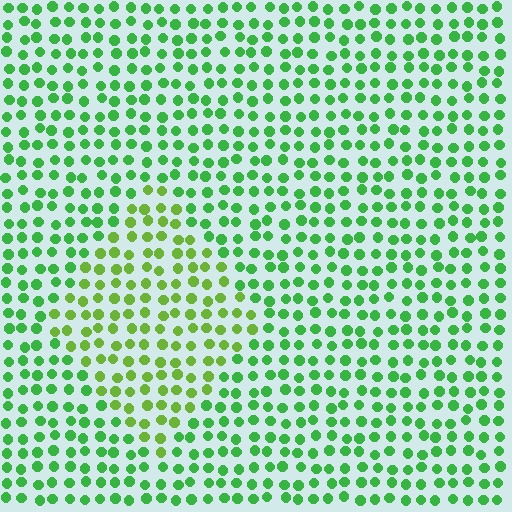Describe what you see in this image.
The image is filled with small green elements in a uniform arrangement. A diamond-shaped region is visible where the elements are tinted to a slightly different hue, forming a subtle color boundary.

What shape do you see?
I see a diamond.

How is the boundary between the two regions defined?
The boundary is defined purely by a slight shift in hue (about 30 degrees). Spacing, size, and orientation are identical on both sides.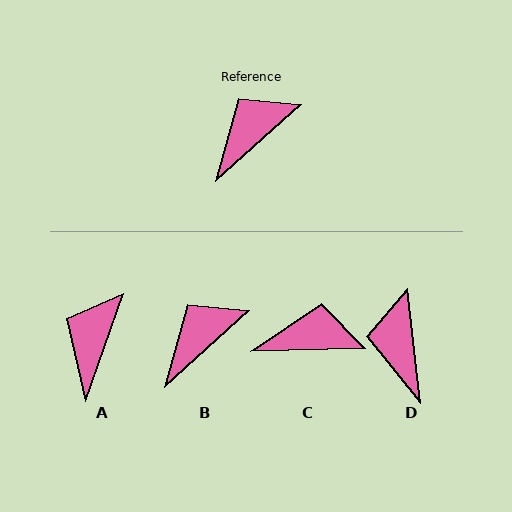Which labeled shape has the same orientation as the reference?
B.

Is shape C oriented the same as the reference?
No, it is off by about 41 degrees.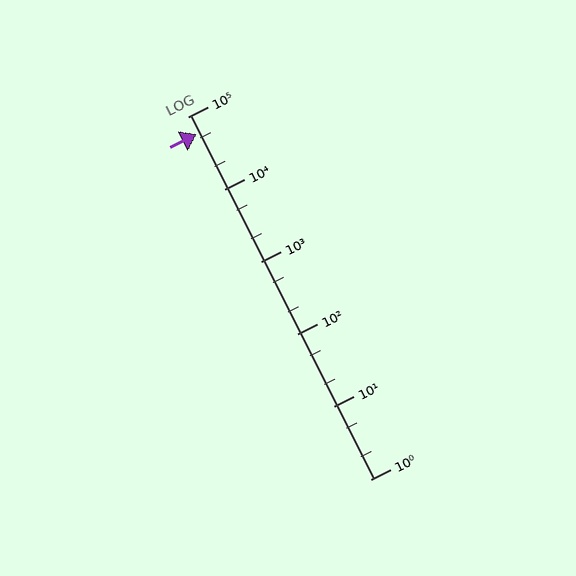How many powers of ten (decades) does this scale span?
The scale spans 5 decades, from 1 to 100000.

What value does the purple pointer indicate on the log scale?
The pointer indicates approximately 57000.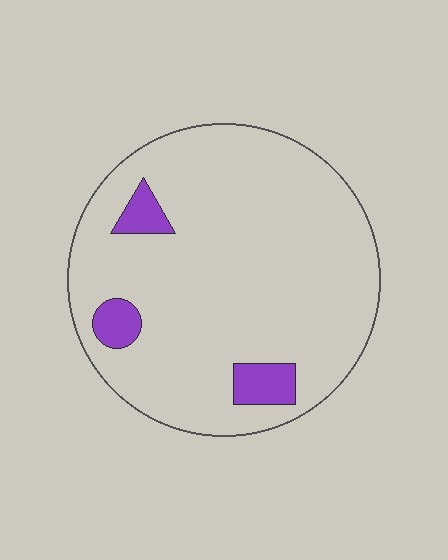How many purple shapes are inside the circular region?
3.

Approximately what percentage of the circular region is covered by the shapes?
Approximately 10%.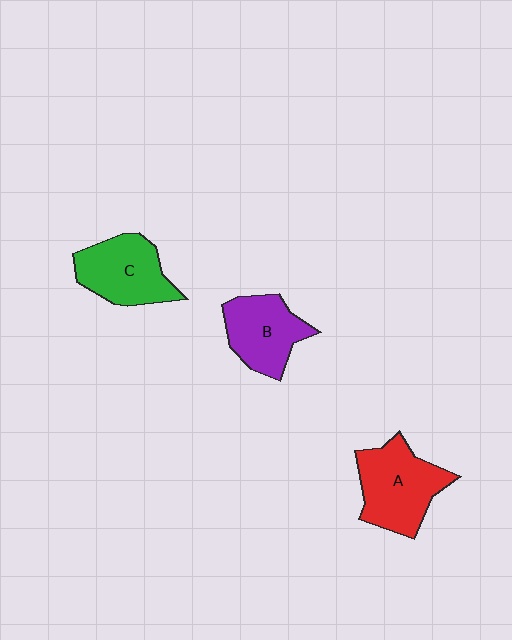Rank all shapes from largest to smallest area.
From largest to smallest: A (red), C (green), B (purple).